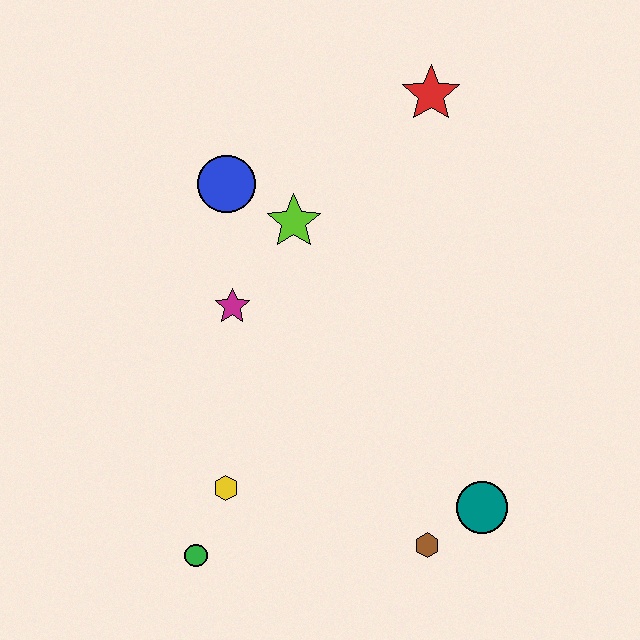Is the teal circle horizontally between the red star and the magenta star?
No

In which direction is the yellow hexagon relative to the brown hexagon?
The yellow hexagon is to the left of the brown hexagon.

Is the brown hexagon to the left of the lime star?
No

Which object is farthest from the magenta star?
The teal circle is farthest from the magenta star.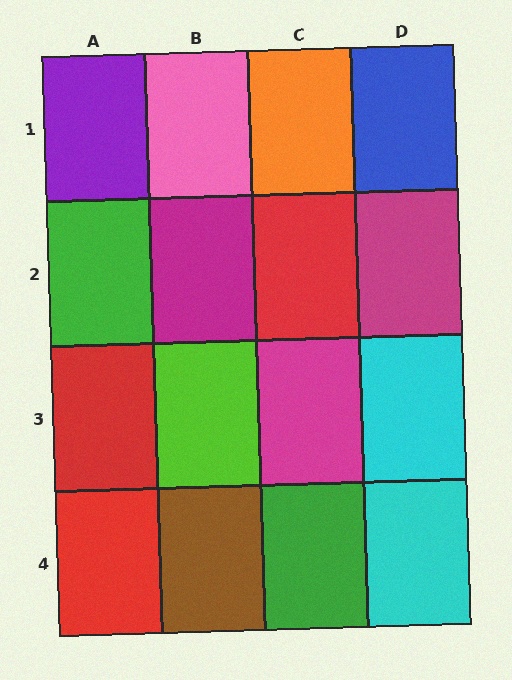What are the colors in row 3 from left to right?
Red, lime, magenta, cyan.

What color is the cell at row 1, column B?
Pink.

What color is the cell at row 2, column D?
Magenta.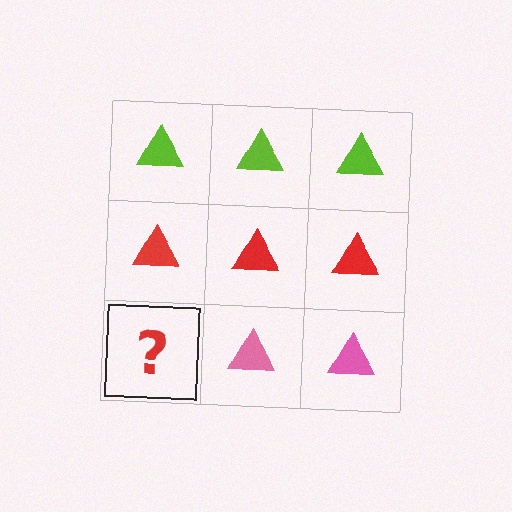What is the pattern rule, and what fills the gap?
The rule is that each row has a consistent color. The gap should be filled with a pink triangle.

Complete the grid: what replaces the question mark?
The question mark should be replaced with a pink triangle.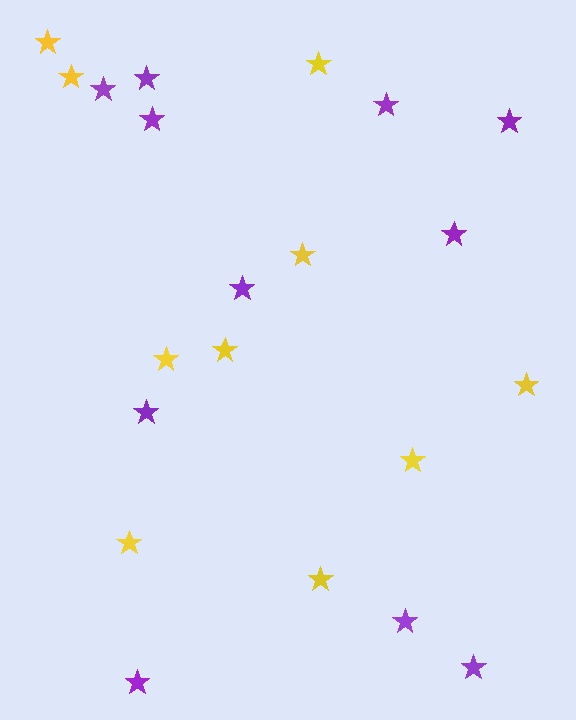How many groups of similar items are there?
There are 2 groups: one group of yellow stars (10) and one group of purple stars (11).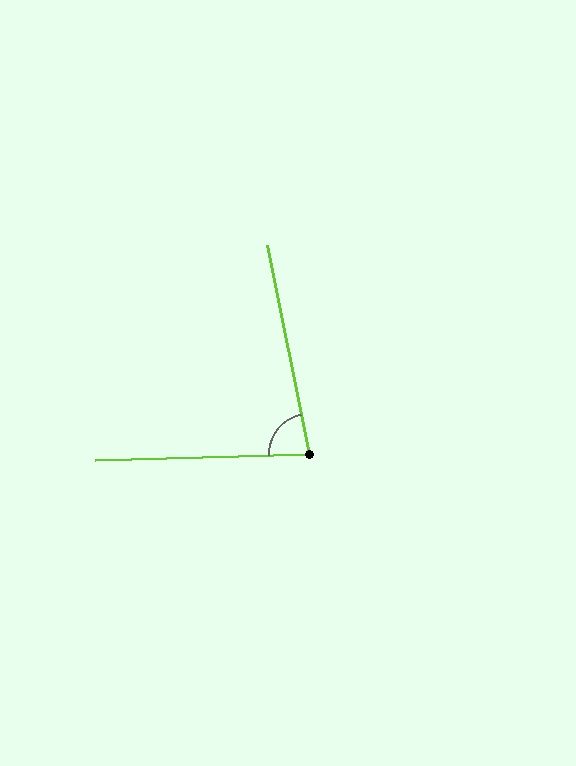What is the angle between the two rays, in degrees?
Approximately 80 degrees.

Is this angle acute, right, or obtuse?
It is acute.